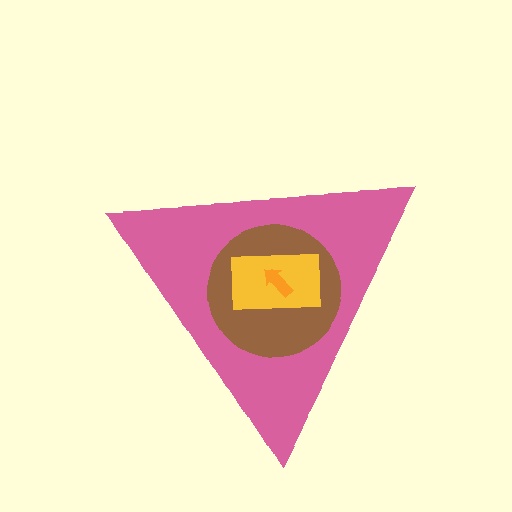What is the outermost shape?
The pink triangle.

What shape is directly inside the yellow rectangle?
The orange arrow.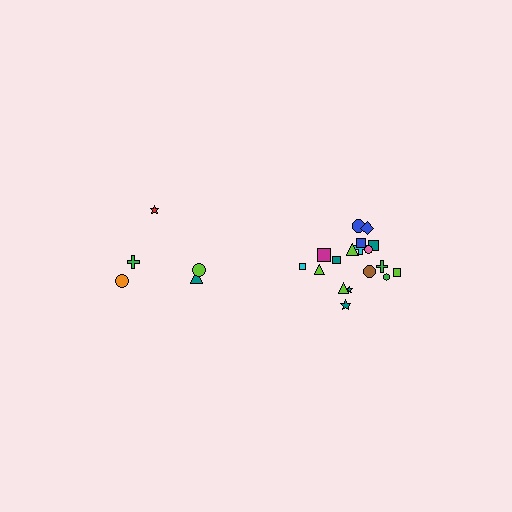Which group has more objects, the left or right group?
The right group.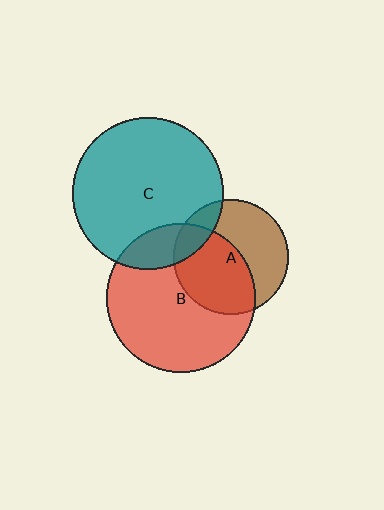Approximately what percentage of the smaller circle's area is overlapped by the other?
Approximately 15%.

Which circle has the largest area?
Circle C (teal).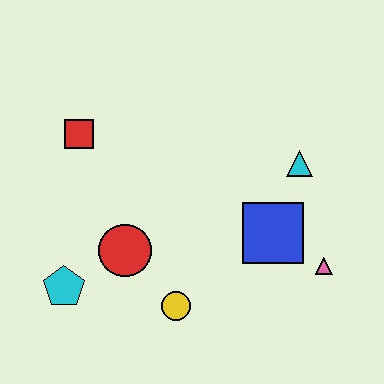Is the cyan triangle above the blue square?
Yes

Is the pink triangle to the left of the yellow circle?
No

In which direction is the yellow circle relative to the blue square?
The yellow circle is to the left of the blue square.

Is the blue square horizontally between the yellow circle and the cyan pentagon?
No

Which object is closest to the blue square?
The pink triangle is closest to the blue square.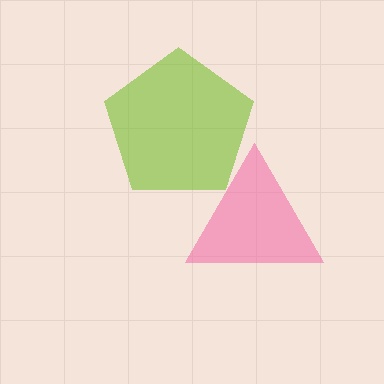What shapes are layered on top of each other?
The layered shapes are: a lime pentagon, a pink triangle.